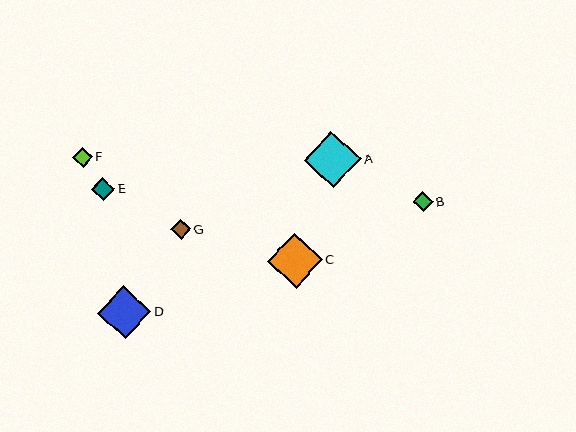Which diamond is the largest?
Diamond A is the largest with a size of approximately 57 pixels.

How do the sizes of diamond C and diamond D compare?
Diamond C and diamond D are approximately the same size.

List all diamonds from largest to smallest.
From largest to smallest: A, C, D, E, B, F, G.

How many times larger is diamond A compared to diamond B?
Diamond A is approximately 2.8 times the size of diamond B.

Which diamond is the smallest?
Diamond G is the smallest with a size of approximately 19 pixels.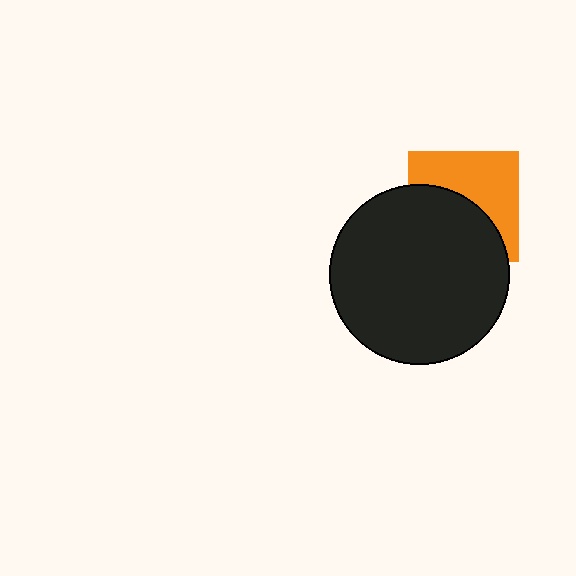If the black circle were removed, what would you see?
You would see the complete orange square.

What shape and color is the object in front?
The object in front is a black circle.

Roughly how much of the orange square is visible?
About half of it is visible (roughly 50%).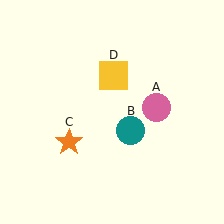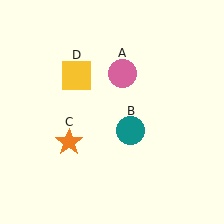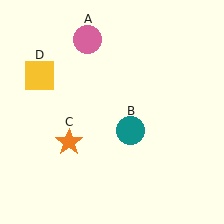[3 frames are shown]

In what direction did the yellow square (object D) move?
The yellow square (object D) moved left.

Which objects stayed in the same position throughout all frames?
Teal circle (object B) and orange star (object C) remained stationary.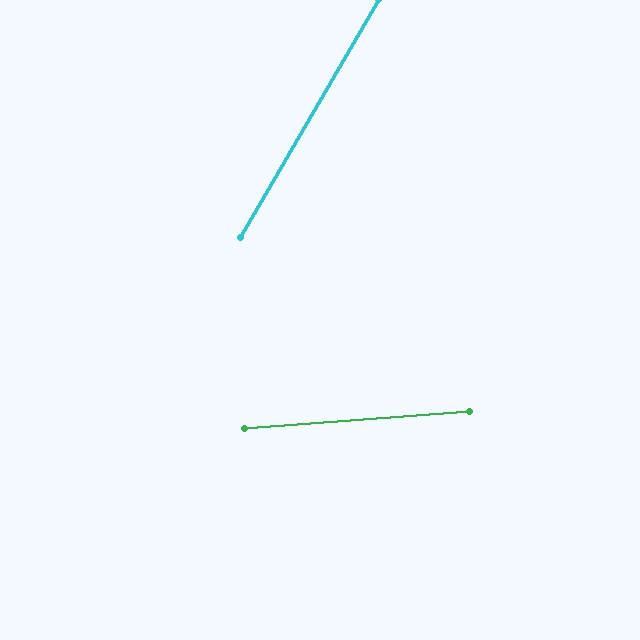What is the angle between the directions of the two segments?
Approximately 55 degrees.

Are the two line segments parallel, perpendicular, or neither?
Neither parallel nor perpendicular — they differ by about 55°.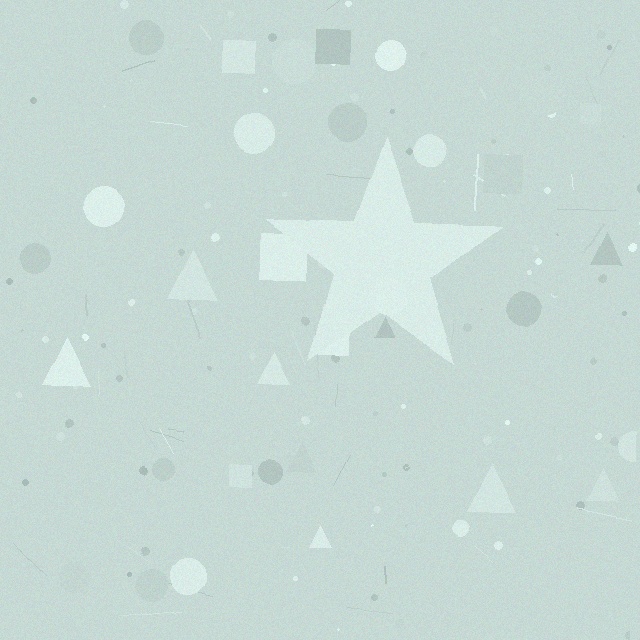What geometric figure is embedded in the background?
A star is embedded in the background.